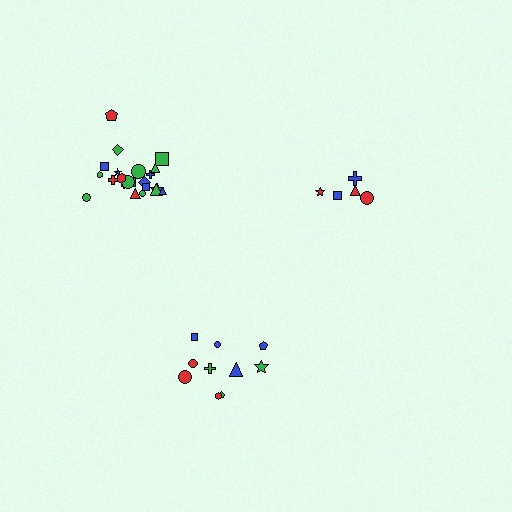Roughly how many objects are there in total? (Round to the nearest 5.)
Roughly 35 objects in total.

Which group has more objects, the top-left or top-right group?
The top-left group.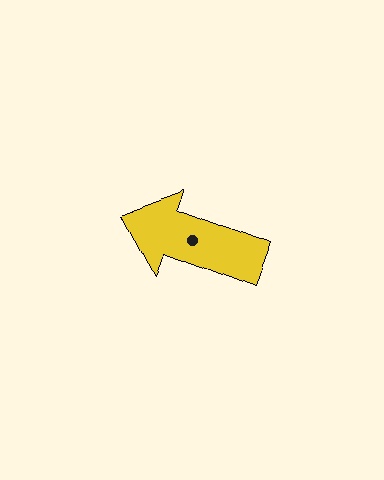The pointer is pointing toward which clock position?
Roughly 10 o'clock.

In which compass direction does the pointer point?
West.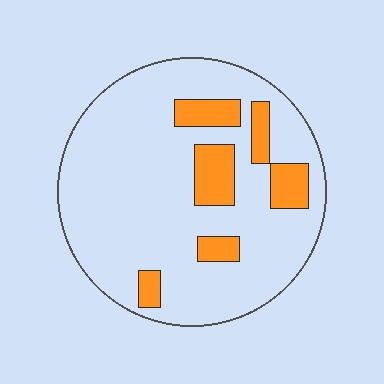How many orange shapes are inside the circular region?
6.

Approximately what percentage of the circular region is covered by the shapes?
Approximately 15%.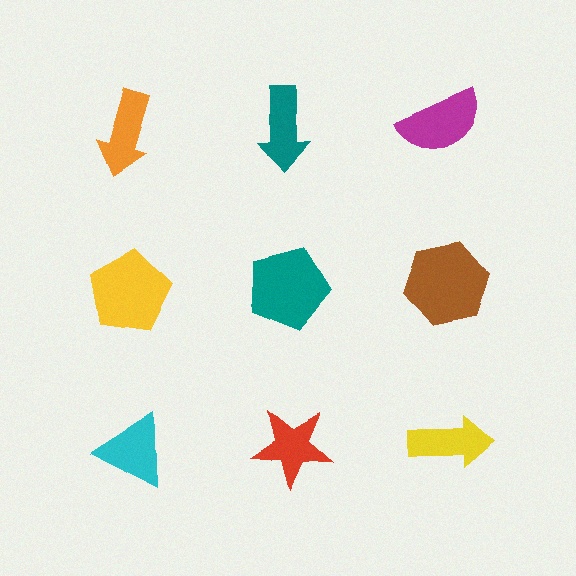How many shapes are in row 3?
3 shapes.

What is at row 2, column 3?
A brown hexagon.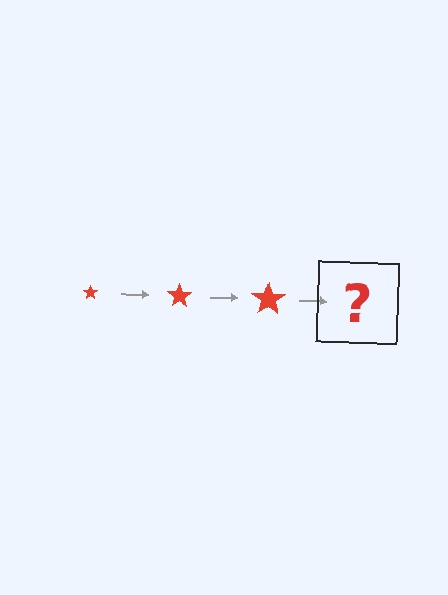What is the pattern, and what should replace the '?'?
The pattern is that the star gets progressively larger each step. The '?' should be a red star, larger than the previous one.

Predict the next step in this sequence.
The next step is a red star, larger than the previous one.